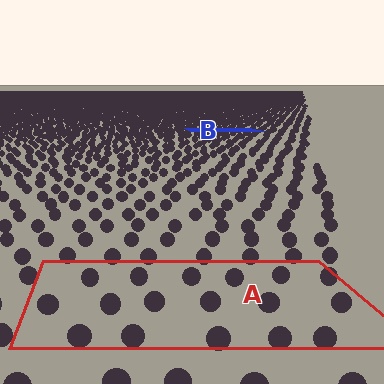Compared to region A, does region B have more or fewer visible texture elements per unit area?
Region B has more texture elements per unit area — they are packed more densely because it is farther away.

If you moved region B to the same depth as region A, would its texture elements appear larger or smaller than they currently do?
They would appear larger. At a closer depth, the same texture elements are projected at a bigger on-screen size.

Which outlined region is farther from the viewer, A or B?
Region B is farther from the viewer — the texture elements inside it appear smaller and more densely packed.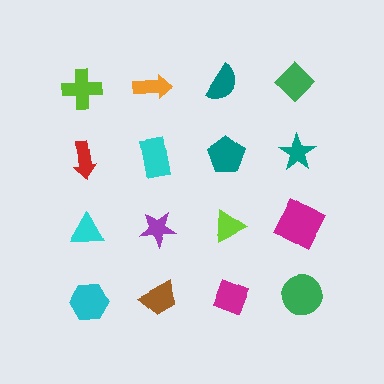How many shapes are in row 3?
4 shapes.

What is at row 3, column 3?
A lime triangle.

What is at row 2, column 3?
A teal pentagon.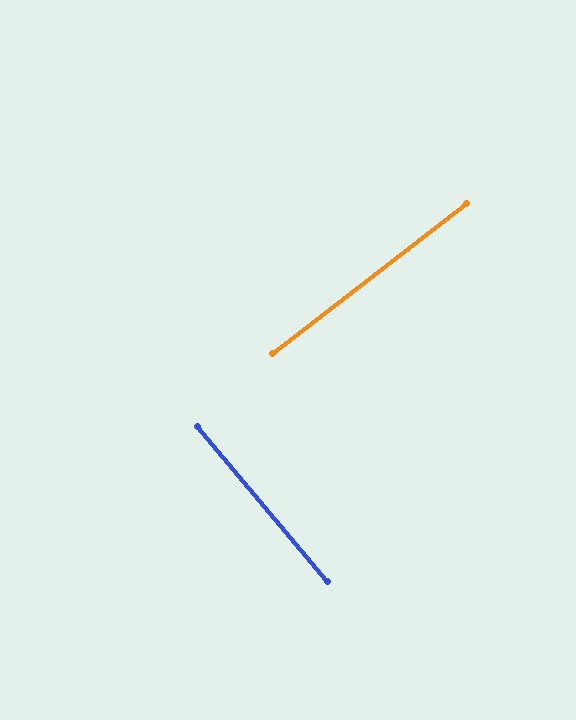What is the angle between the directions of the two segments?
Approximately 88 degrees.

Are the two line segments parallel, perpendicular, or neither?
Perpendicular — they meet at approximately 88°.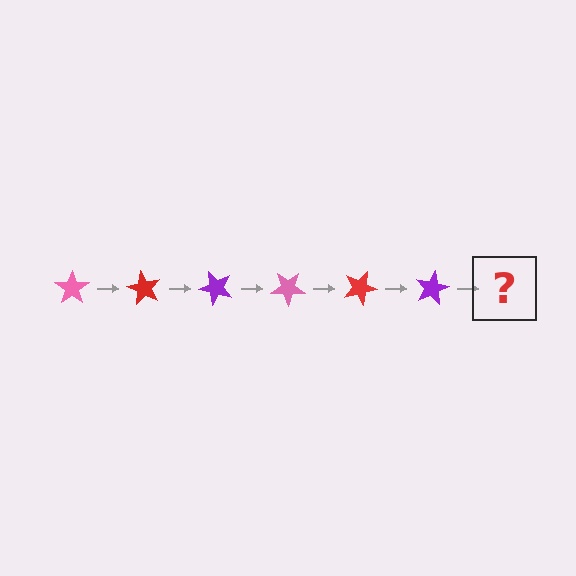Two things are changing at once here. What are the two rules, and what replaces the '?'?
The two rules are that it rotates 60 degrees each step and the color cycles through pink, red, and purple. The '?' should be a pink star, rotated 360 degrees from the start.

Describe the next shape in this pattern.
It should be a pink star, rotated 360 degrees from the start.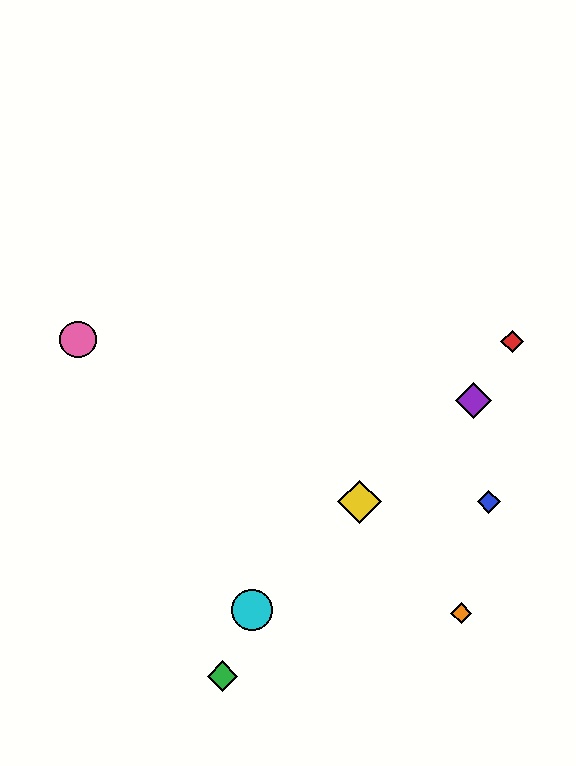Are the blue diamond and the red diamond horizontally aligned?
No, the blue diamond is at y≈502 and the red diamond is at y≈342.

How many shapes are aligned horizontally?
2 shapes (the blue diamond, the yellow diamond) are aligned horizontally.